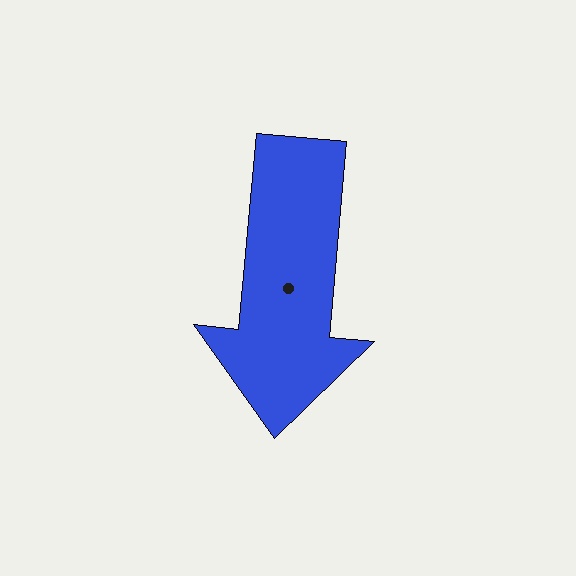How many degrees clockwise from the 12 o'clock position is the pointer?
Approximately 185 degrees.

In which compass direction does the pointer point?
South.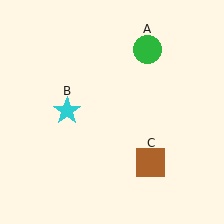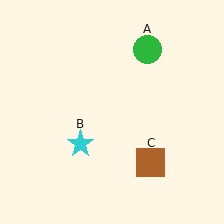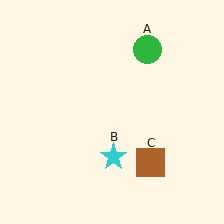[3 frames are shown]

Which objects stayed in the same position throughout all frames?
Green circle (object A) and brown square (object C) remained stationary.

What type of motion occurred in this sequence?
The cyan star (object B) rotated counterclockwise around the center of the scene.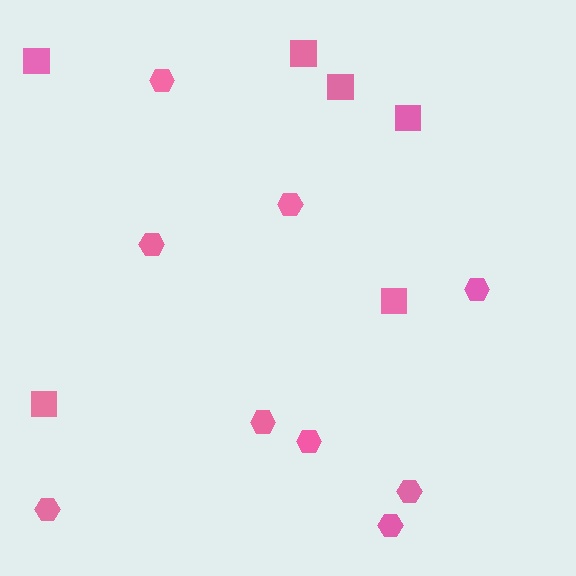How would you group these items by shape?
There are 2 groups: one group of hexagons (9) and one group of squares (6).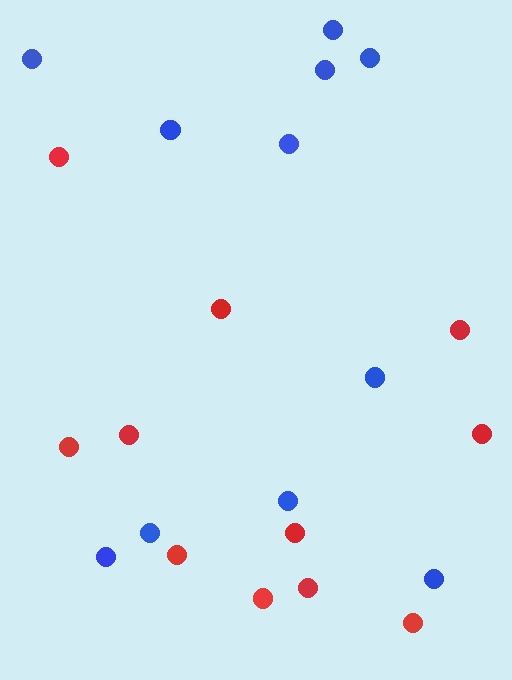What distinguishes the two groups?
There are 2 groups: one group of blue circles (11) and one group of red circles (11).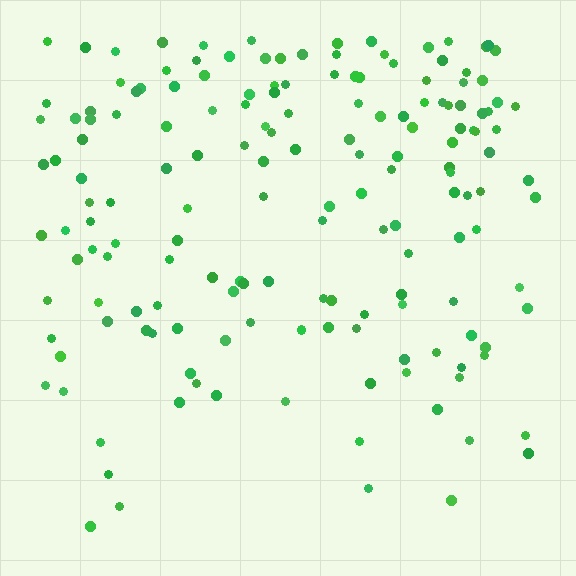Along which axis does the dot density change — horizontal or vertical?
Vertical.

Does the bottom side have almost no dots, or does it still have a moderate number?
Still a moderate number, just noticeably fewer than the top.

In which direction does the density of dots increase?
From bottom to top, with the top side densest.